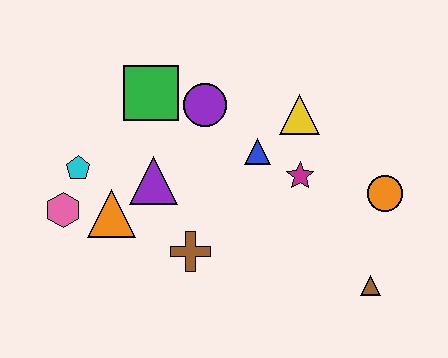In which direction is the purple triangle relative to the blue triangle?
The purple triangle is to the left of the blue triangle.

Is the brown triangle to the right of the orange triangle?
Yes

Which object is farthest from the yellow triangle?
The pink hexagon is farthest from the yellow triangle.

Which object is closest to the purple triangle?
The orange triangle is closest to the purple triangle.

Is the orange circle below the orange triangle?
No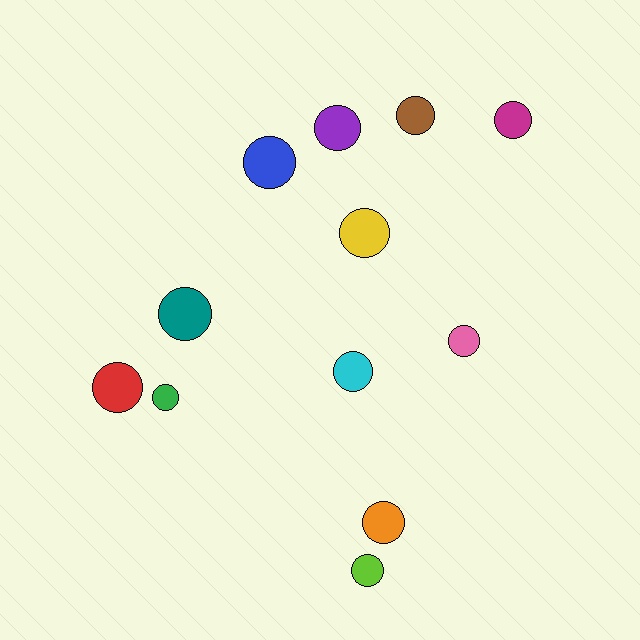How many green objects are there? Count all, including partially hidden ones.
There is 1 green object.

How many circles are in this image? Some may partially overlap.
There are 12 circles.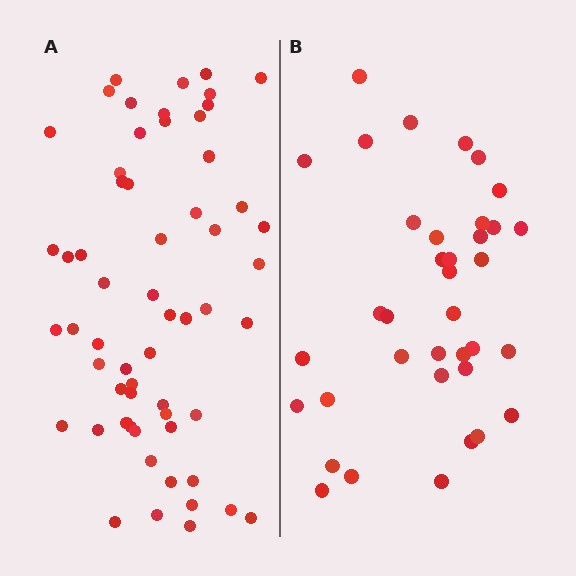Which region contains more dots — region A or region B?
Region A (the left region) has more dots.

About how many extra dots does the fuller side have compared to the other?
Region A has approximately 20 more dots than region B.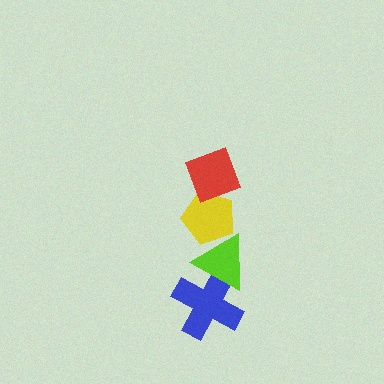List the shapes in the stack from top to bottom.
From top to bottom: the red diamond, the yellow pentagon, the lime triangle, the blue cross.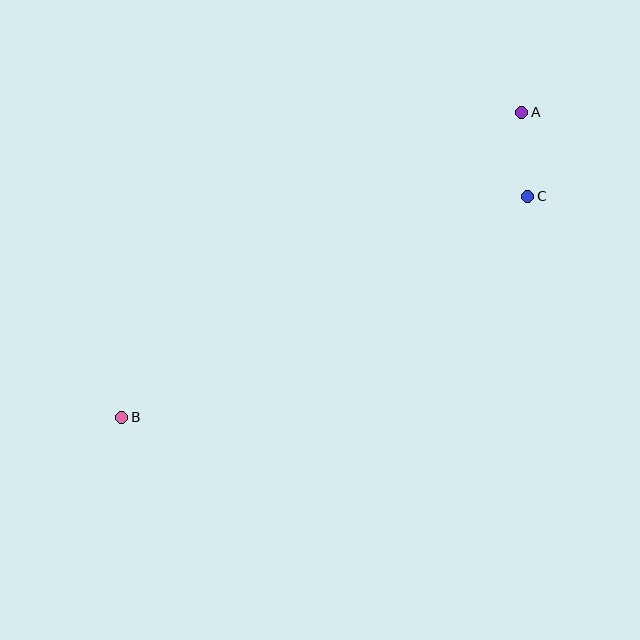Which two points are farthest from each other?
Points A and B are farthest from each other.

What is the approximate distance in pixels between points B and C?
The distance between B and C is approximately 462 pixels.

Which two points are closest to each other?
Points A and C are closest to each other.